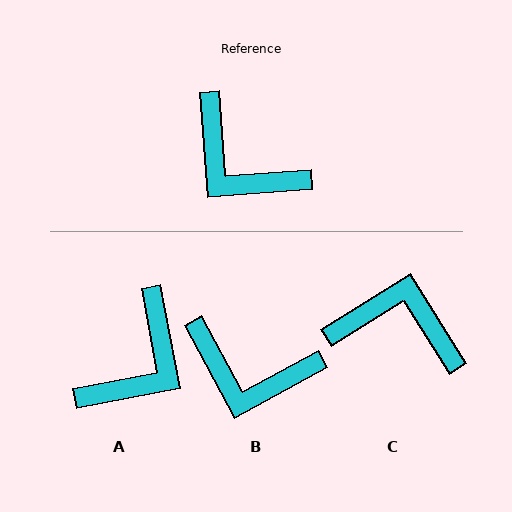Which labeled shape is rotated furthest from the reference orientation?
C, about 152 degrees away.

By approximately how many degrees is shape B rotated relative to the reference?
Approximately 24 degrees counter-clockwise.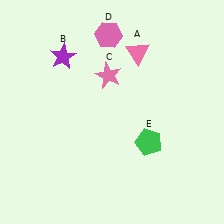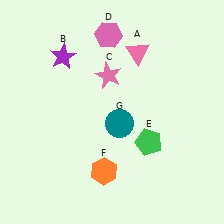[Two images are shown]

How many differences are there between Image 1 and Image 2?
There are 2 differences between the two images.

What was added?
An orange hexagon (F), a teal circle (G) were added in Image 2.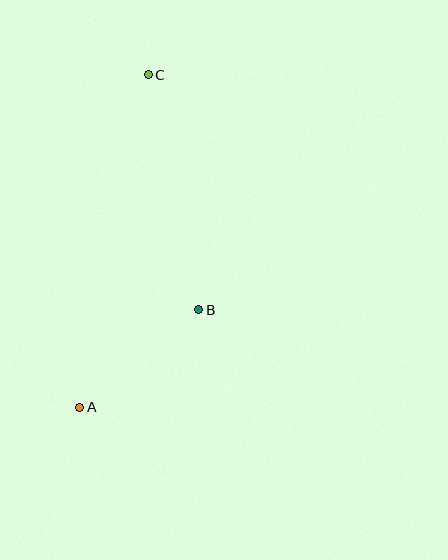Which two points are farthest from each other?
Points A and C are farthest from each other.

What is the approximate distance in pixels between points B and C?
The distance between B and C is approximately 240 pixels.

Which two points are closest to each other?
Points A and B are closest to each other.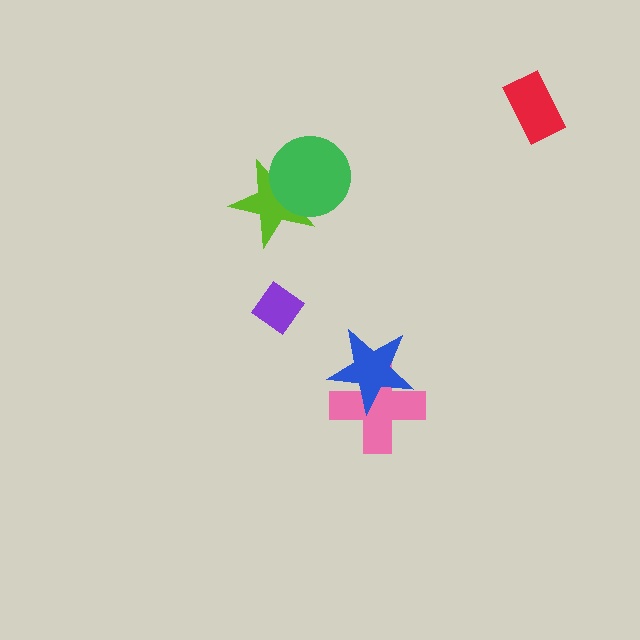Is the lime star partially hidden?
Yes, it is partially covered by another shape.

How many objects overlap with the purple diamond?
0 objects overlap with the purple diamond.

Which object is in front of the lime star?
The green circle is in front of the lime star.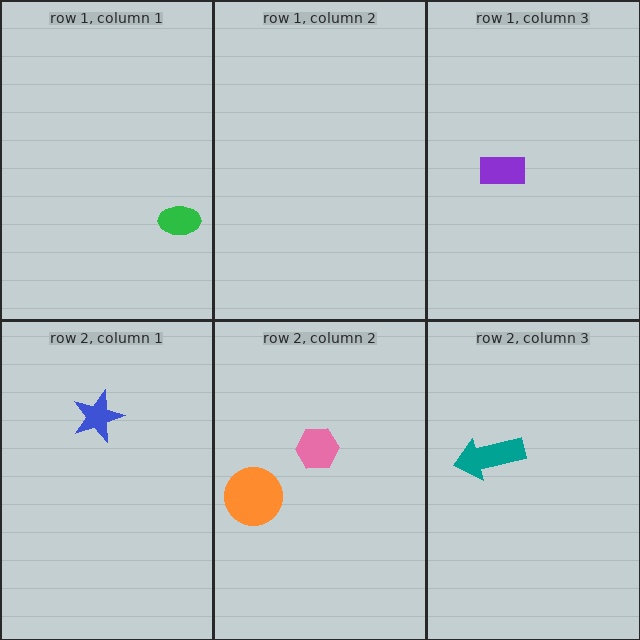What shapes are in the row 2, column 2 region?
The pink hexagon, the orange circle.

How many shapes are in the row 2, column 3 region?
1.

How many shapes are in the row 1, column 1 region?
1.